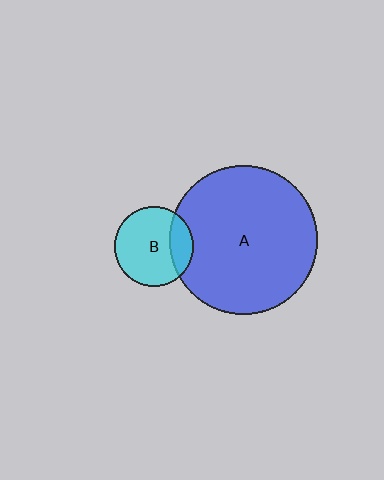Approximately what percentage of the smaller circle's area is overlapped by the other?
Approximately 20%.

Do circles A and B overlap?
Yes.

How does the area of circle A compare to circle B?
Approximately 3.5 times.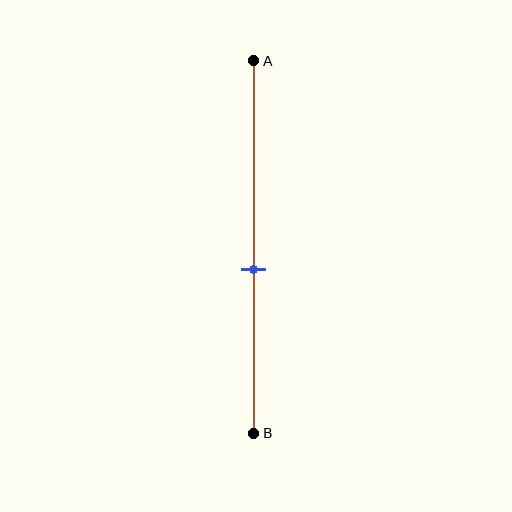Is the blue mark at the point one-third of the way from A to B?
No, the mark is at about 55% from A, not at the 33% one-third point.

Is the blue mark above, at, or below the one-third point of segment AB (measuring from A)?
The blue mark is below the one-third point of segment AB.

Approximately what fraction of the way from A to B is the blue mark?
The blue mark is approximately 55% of the way from A to B.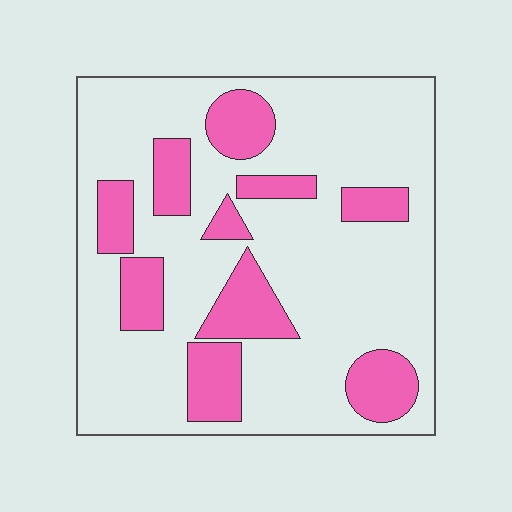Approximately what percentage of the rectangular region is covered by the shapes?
Approximately 25%.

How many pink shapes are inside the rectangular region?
10.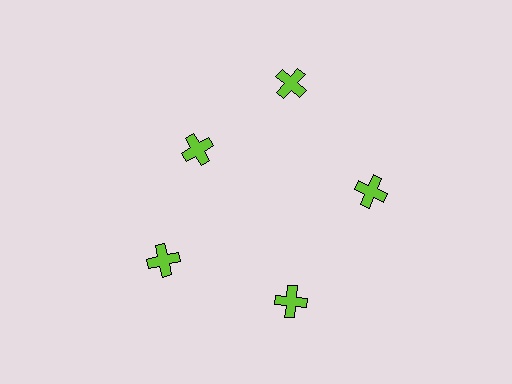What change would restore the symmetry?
The symmetry would be restored by moving it outward, back onto the ring so that all 5 crosses sit at equal angles and equal distance from the center.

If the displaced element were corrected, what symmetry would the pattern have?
It would have 5-fold rotational symmetry — the pattern would map onto itself every 72 degrees.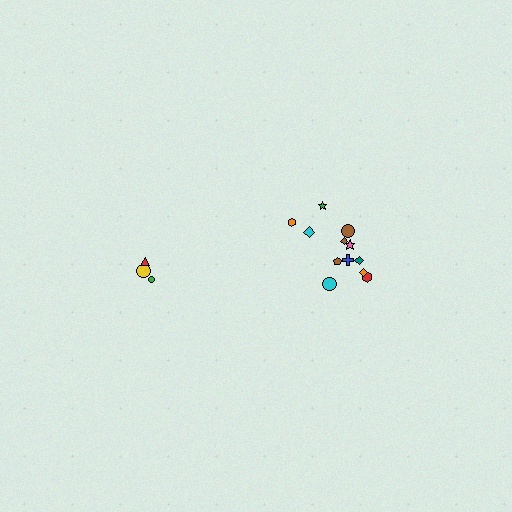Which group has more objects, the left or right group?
The right group.